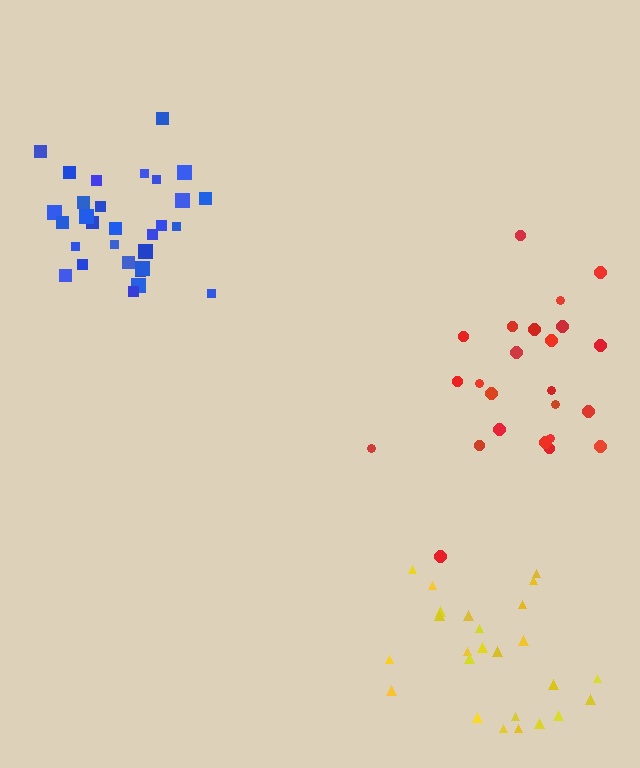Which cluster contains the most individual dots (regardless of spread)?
Blue (30).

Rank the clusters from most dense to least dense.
blue, yellow, red.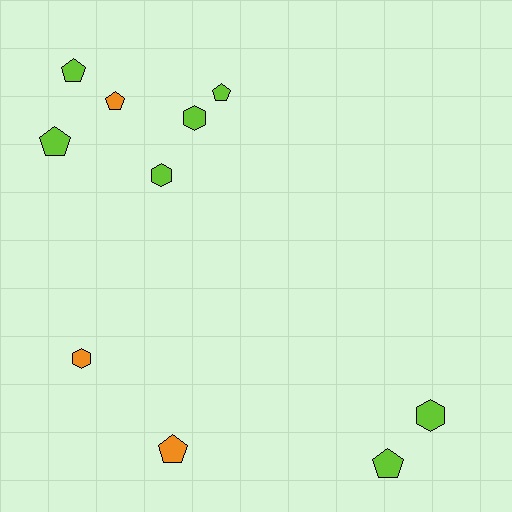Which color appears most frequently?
Lime, with 7 objects.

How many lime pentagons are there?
There are 4 lime pentagons.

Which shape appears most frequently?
Pentagon, with 6 objects.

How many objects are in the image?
There are 10 objects.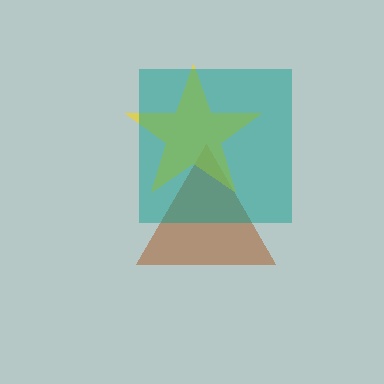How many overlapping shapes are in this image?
There are 3 overlapping shapes in the image.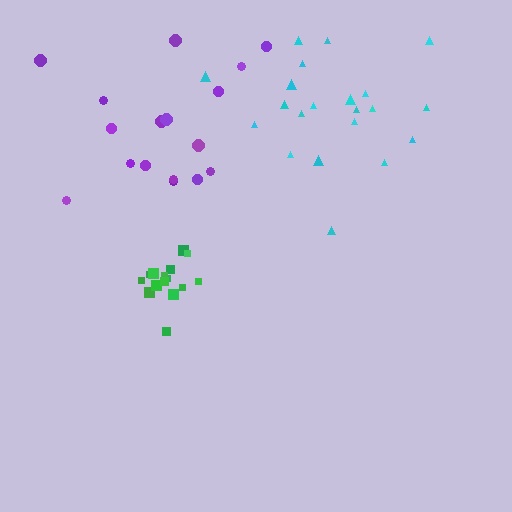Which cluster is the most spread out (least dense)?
Purple.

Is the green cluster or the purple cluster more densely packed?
Green.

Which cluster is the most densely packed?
Green.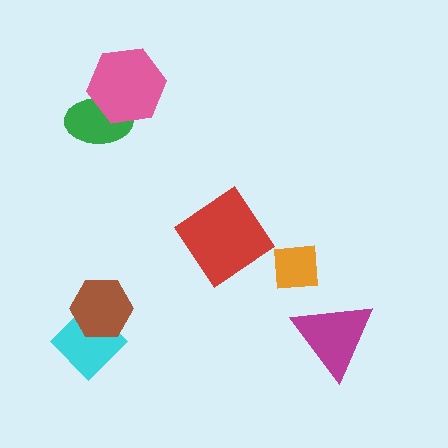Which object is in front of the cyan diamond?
The brown hexagon is in front of the cyan diamond.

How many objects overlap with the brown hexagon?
1 object overlaps with the brown hexagon.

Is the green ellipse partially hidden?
Yes, it is partially covered by another shape.